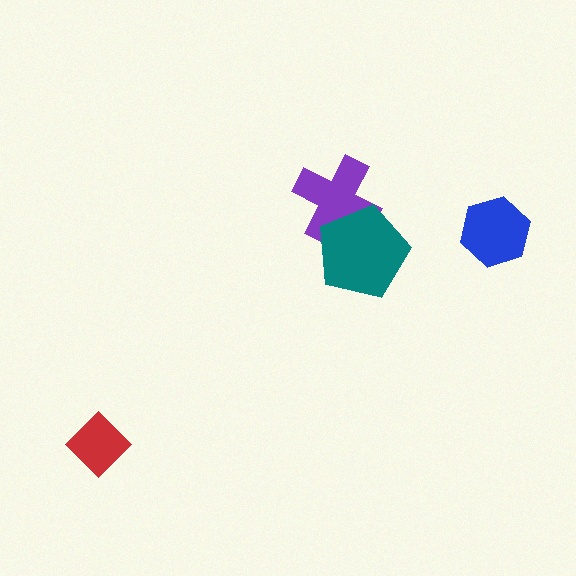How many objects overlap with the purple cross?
1 object overlaps with the purple cross.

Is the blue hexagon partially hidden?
No, no other shape covers it.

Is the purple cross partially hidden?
Yes, it is partially covered by another shape.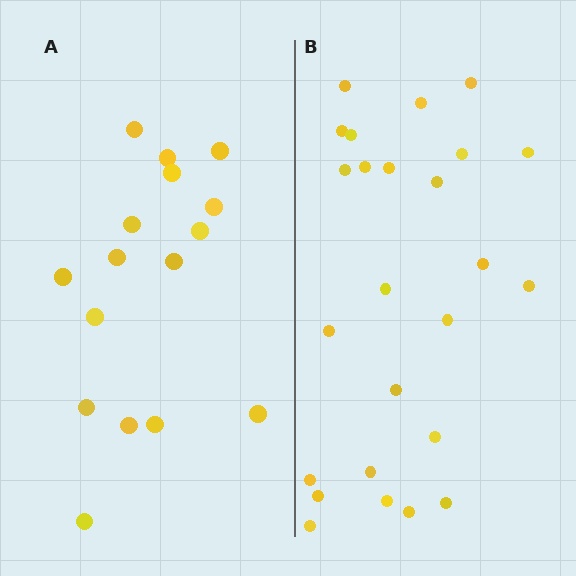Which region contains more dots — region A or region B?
Region B (the right region) has more dots.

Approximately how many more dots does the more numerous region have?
Region B has roughly 8 or so more dots than region A.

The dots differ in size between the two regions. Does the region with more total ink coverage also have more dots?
No. Region A has more total ink coverage because its dots are larger, but region B actually contains more individual dots. Total area can be misleading — the number of items is what matters here.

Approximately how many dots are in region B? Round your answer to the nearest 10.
About 20 dots. (The exact count is 25, which rounds to 20.)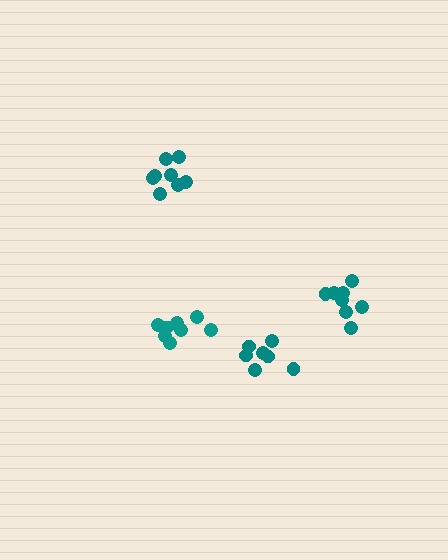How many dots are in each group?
Group 1: 8 dots, Group 2: 8 dots, Group 3: 7 dots, Group 4: 8 dots (31 total).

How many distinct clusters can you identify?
There are 4 distinct clusters.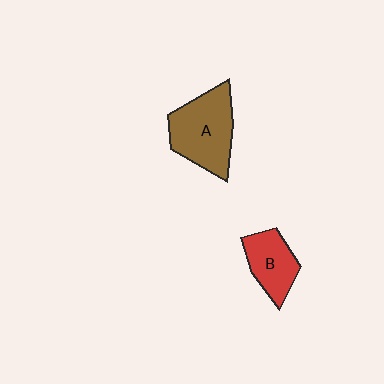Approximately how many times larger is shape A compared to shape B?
Approximately 1.6 times.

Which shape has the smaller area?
Shape B (red).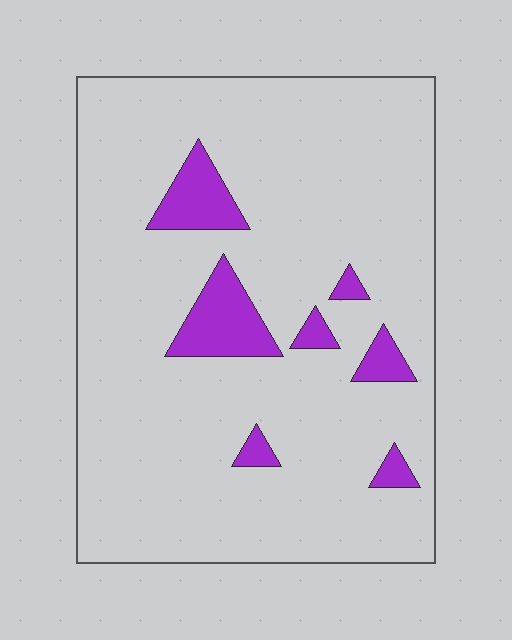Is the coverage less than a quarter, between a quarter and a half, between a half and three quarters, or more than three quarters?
Less than a quarter.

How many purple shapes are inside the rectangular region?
7.